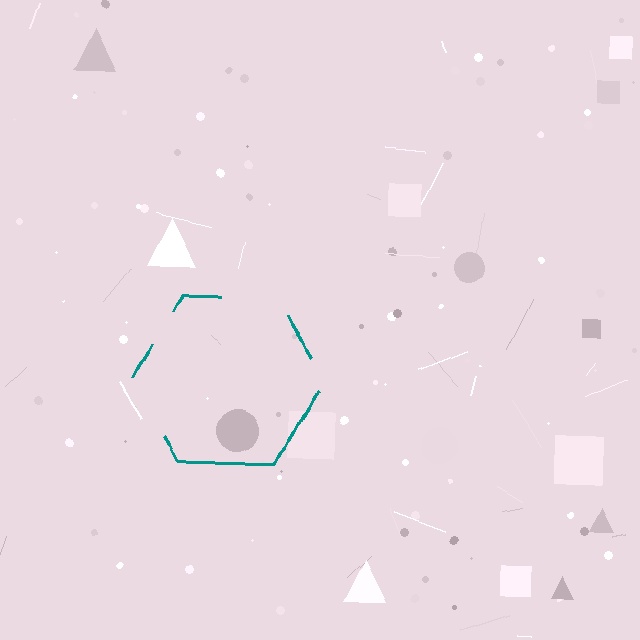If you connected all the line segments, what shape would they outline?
They would outline a hexagon.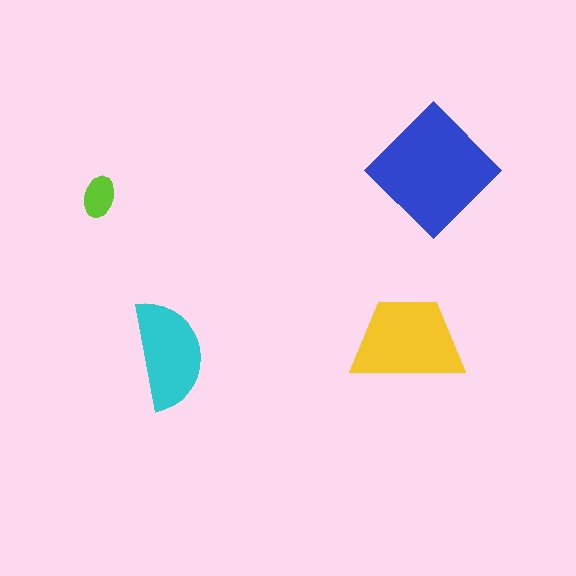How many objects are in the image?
There are 4 objects in the image.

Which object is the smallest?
The lime ellipse.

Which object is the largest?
The blue diamond.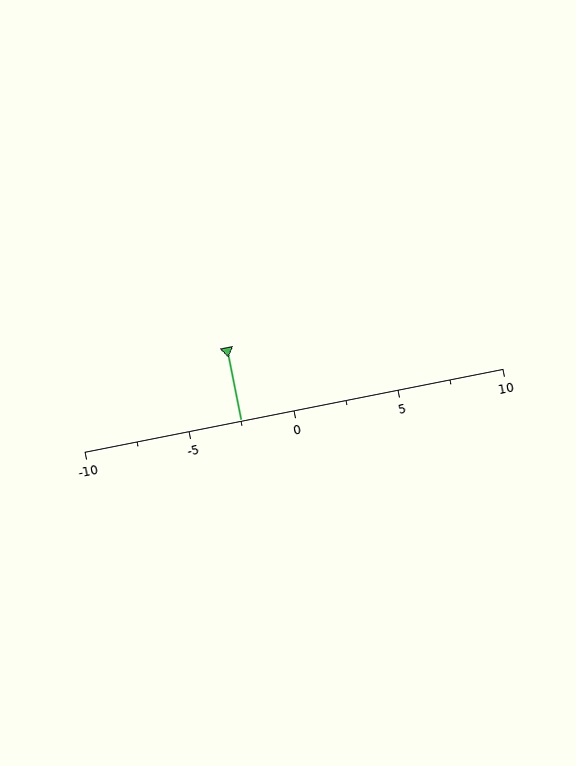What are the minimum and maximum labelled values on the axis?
The axis runs from -10 to 10.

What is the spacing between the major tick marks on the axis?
The major ticks are spaced 5 apart.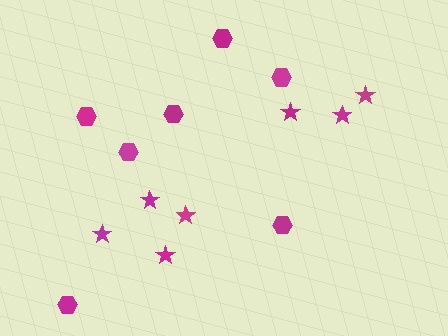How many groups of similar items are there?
There are 2 groups: one group of hexagons (7) and one group of stars (7).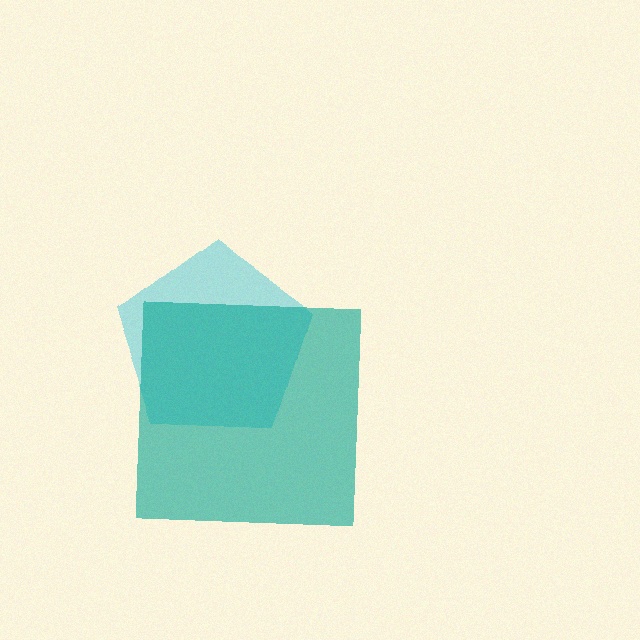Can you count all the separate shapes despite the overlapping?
Yes, there are 2 separate shapes.